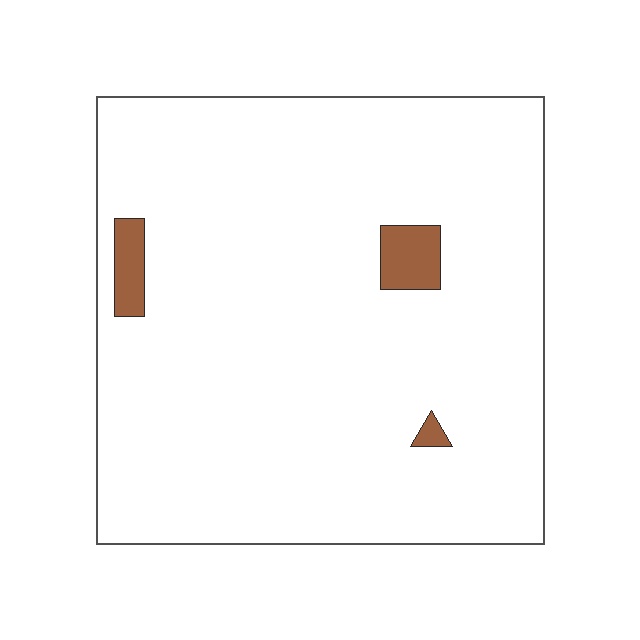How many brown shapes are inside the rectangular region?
3.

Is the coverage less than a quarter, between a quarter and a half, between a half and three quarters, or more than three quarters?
Less than a quarter.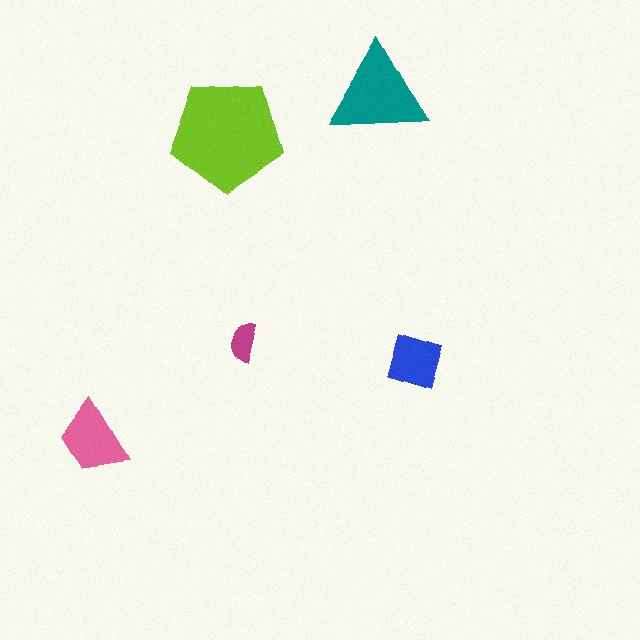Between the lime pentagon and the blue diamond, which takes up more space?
The lime pentagon.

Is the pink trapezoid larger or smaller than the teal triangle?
Smaller.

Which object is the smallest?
The magenta semicircle.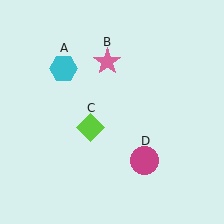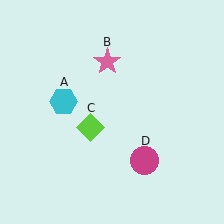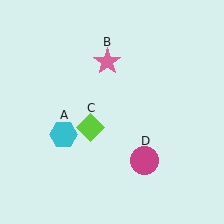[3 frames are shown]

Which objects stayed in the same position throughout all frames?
Pink star (object B) and lime diamond (object C) and magenta circle (object D) remained stationary.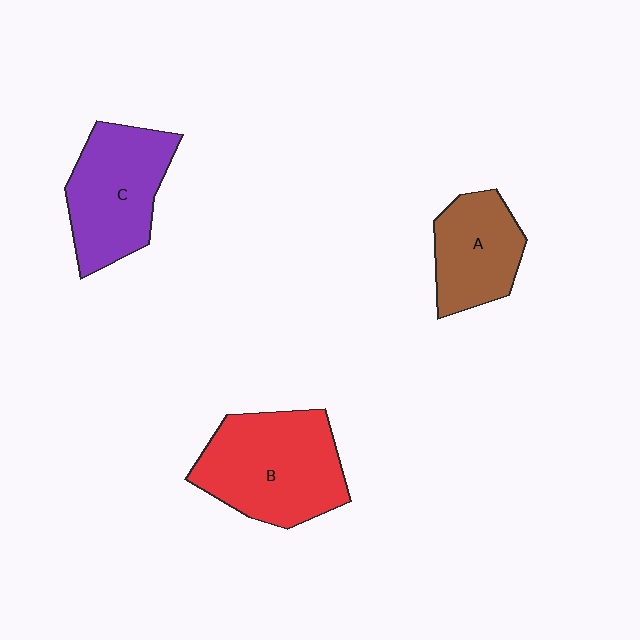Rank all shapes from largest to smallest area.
From largest to smallest: B (red), C (purple), A (brown).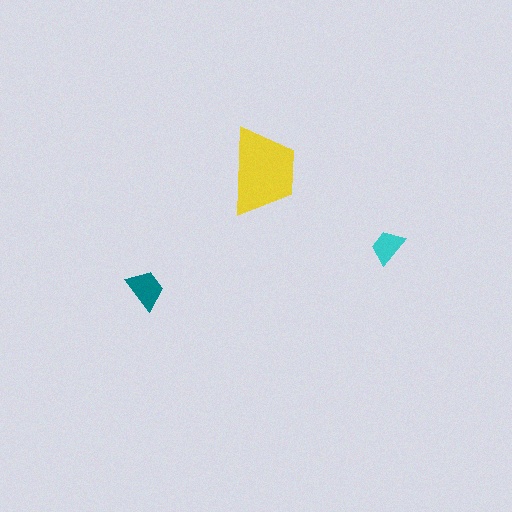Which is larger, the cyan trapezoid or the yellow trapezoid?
The yellow one.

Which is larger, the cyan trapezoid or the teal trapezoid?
The teal one.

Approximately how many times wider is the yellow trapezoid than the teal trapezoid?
About 2 times wider.